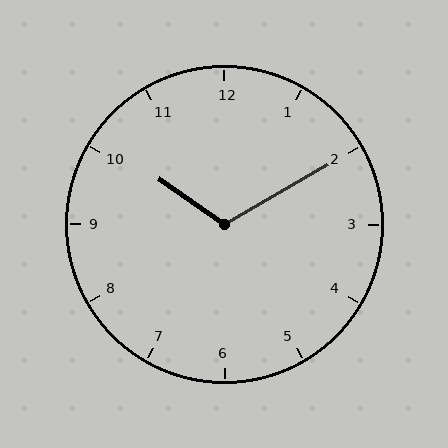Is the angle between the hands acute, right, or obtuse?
It is obtuse.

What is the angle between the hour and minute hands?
Approximately 115 degrees.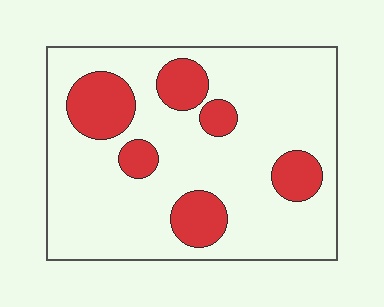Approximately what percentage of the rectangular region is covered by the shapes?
Approximately 20%.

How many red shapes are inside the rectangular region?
6.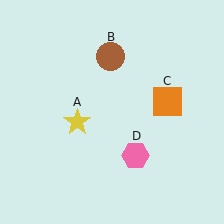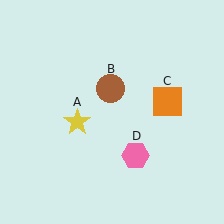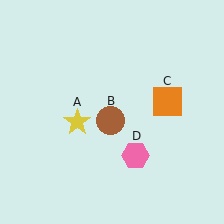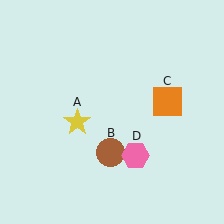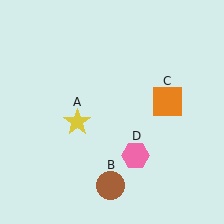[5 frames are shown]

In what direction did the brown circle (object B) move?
The brown circle (object B) moved down.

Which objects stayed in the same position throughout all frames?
Yellow star (object A) and orange square (object C) and pink hexagon (object D) remained stationary.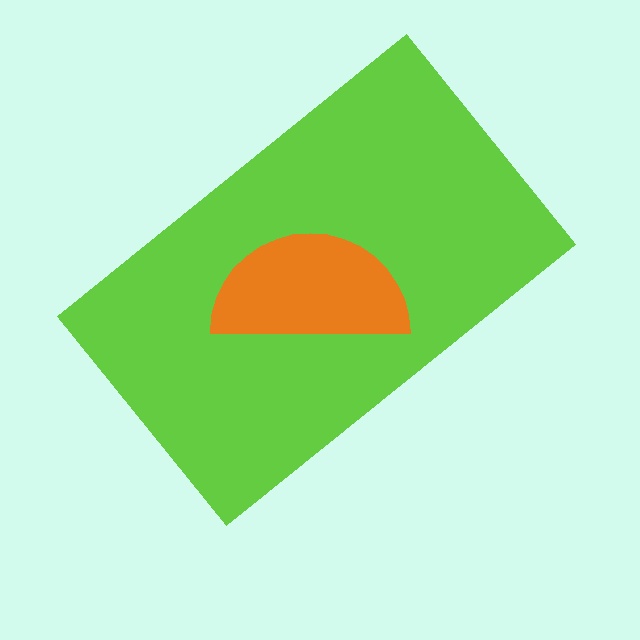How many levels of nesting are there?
2.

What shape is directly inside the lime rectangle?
The orange semicircle.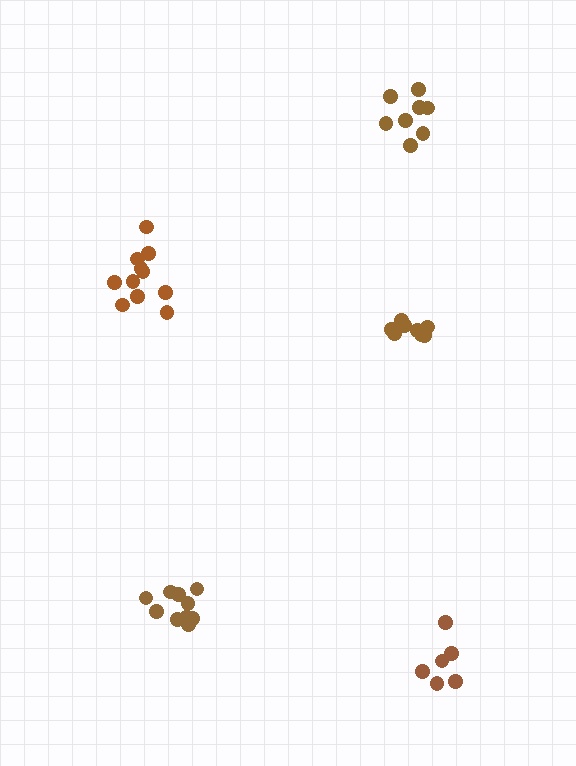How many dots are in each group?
Group 1: 6 dots, Group 2: 9 dots, Group 3: 11 dots, Group 4: 8 dots, Group 5: 11 dots (45 total).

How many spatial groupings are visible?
There are 5 spatial groupings.